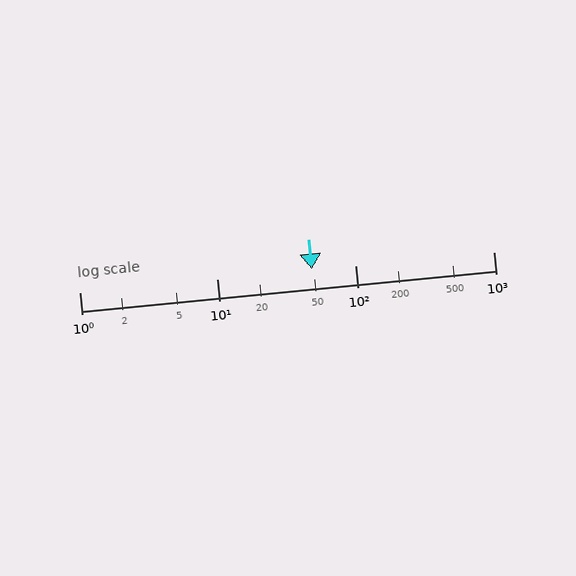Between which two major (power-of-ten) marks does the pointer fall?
The pointer is between 10 and 100.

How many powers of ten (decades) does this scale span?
The scale spans 3 decades, from 1 to 1000.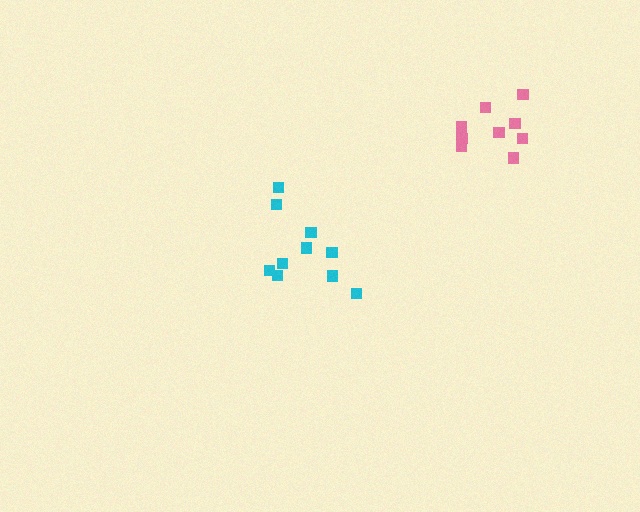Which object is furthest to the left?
The cyan cluster is leftmost.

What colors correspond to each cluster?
The clusters are colored: cyan, pink.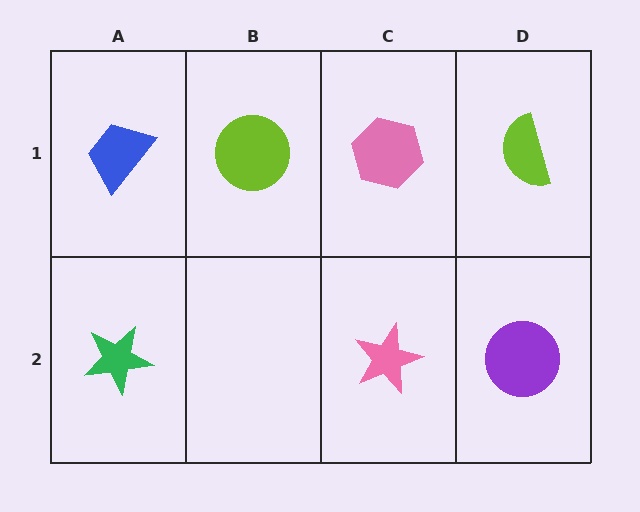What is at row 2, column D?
A purple circle.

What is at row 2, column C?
A pink star.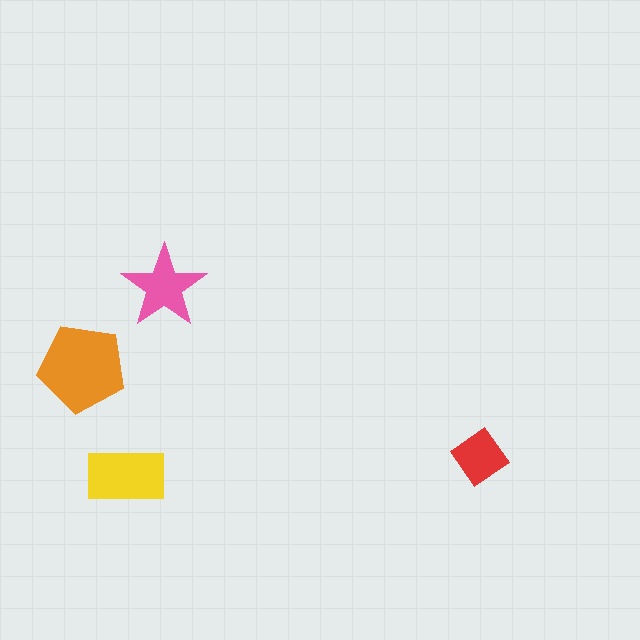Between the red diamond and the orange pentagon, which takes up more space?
The orange pentagon.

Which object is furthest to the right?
The red diamond is rightmost.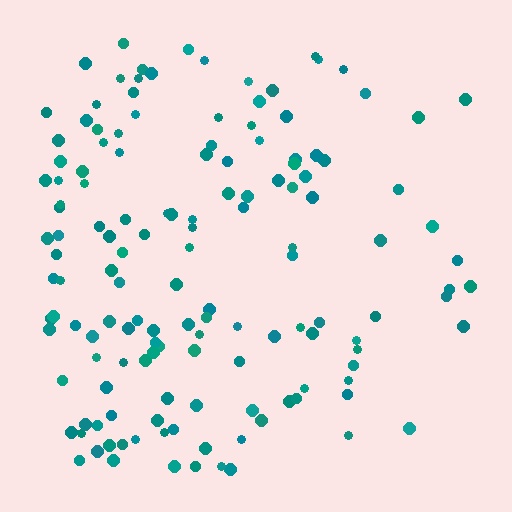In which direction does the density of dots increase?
From right to left, with the left side densest.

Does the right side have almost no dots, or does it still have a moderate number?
Still a moderate number, just noticeably fewer than the left.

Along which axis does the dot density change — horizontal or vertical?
Horizontal.